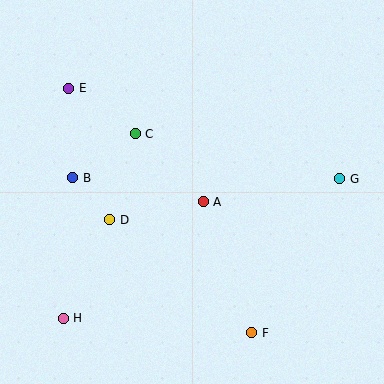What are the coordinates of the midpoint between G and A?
The midpoint between G and A is at (271, 190).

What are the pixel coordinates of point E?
Point E is at (69, 88).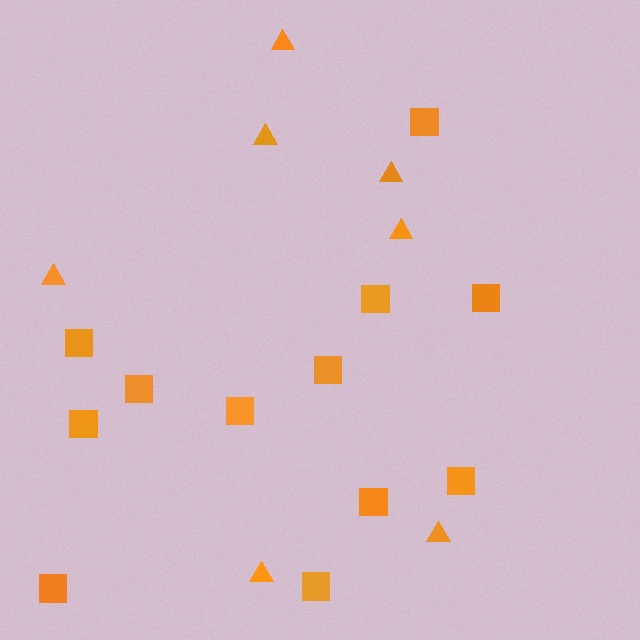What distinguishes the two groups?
There are 2 groups: one group of triangles (7) and one group of squares (12).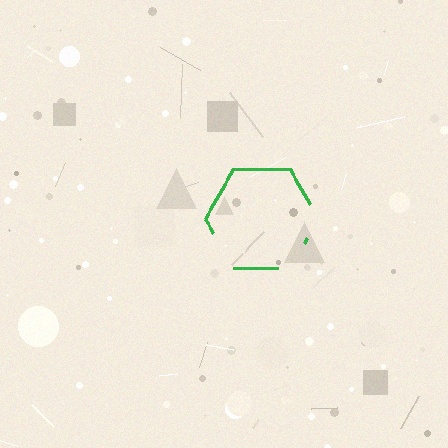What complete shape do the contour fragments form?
The contour fragments form a hexagon.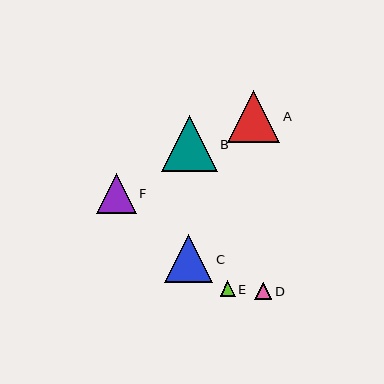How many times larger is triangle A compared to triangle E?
Triangle A is approximately 3.4 times the size of triangle E.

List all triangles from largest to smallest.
From largest to smallest: B, A, C, F, D, E.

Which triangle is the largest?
Triangle B is the largest with a size of approximately 56 pixels.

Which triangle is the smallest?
Triangle E is the smallest with a size of approximately 15 pixels.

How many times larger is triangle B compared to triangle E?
Triangle B is approximately 3.7 times the size of triangle E.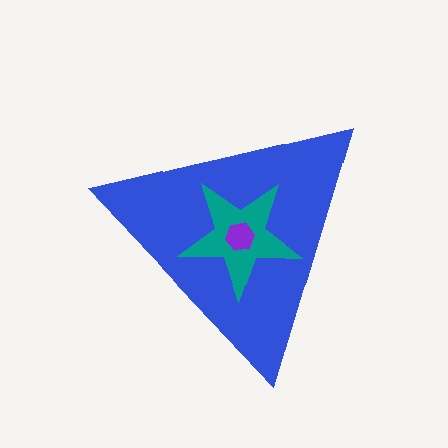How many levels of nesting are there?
3.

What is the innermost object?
The purple hexagon.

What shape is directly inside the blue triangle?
The teal star.